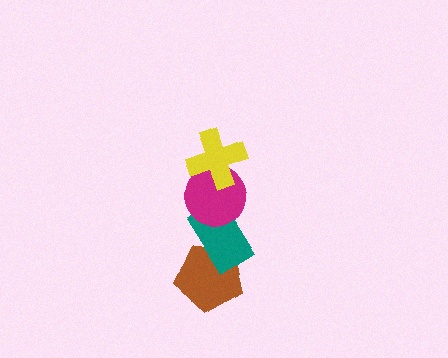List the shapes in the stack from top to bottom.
From top to bottom: the yellow cross, the magenta circle, the teal rectangle, the brown pentagon.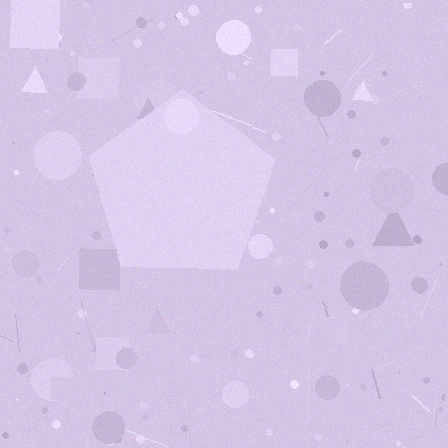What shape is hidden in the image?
A pentagon is hidden in the image.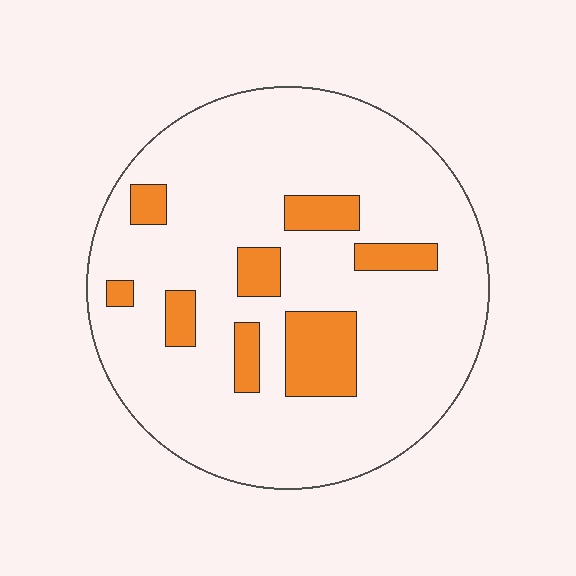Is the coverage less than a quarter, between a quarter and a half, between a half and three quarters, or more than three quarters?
Less than a quarter.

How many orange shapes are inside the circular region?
8.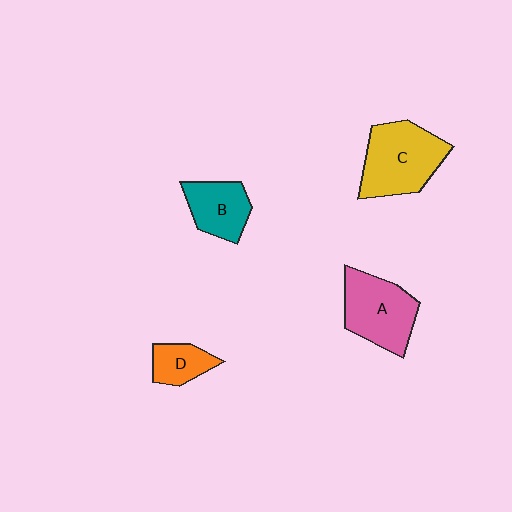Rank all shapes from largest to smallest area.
From largest to smallest: C (yellow), A (pink), B (teal), D (orange).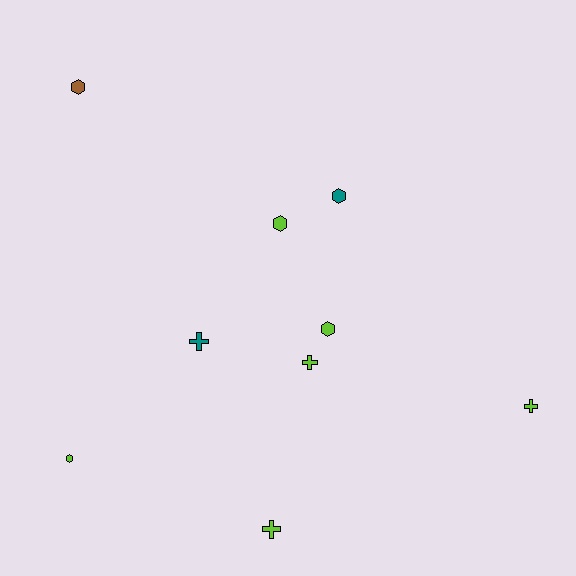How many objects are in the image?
There are 9 objects.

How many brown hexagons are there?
There is 1 brown hexagon.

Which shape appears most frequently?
Hexagon, with 5 objects.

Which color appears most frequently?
Lime, with 6 objects.